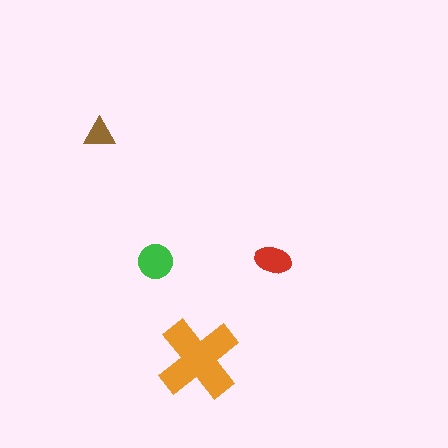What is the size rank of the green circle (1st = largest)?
2nd.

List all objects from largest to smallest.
The orange cross, the green circle, the red ellipse, the brown triangle.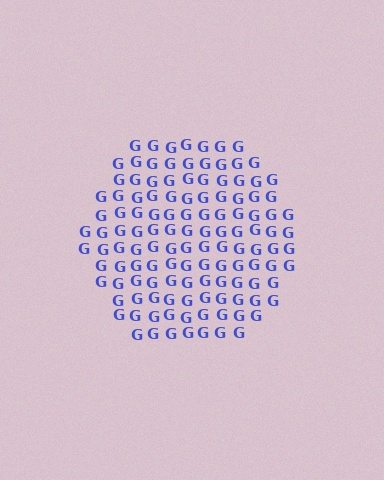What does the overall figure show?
The overall figure shows a hexagon.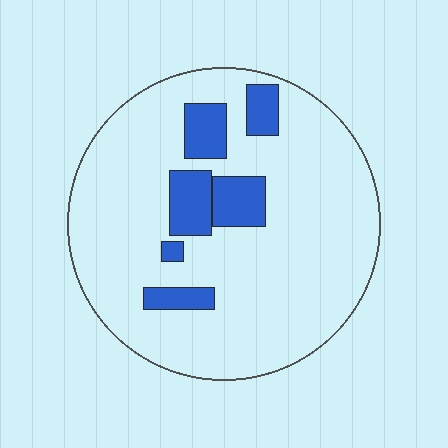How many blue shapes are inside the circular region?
6.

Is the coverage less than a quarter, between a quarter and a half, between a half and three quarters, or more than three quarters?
Less than a quarter.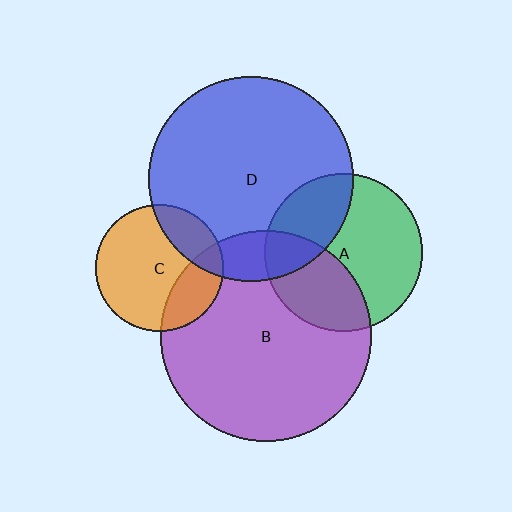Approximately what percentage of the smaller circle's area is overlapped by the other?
Approximately 20%.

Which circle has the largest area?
Circle B (purple).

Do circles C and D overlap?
Yes.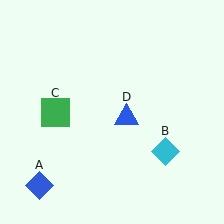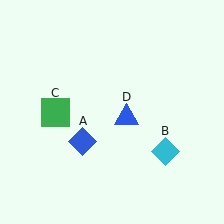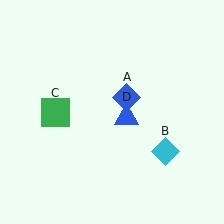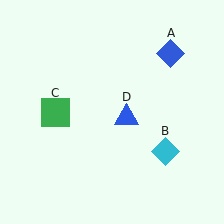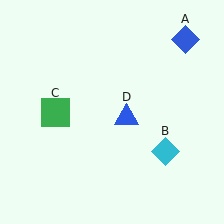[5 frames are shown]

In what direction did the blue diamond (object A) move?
The blue diamond (object A) moved up and to the right.